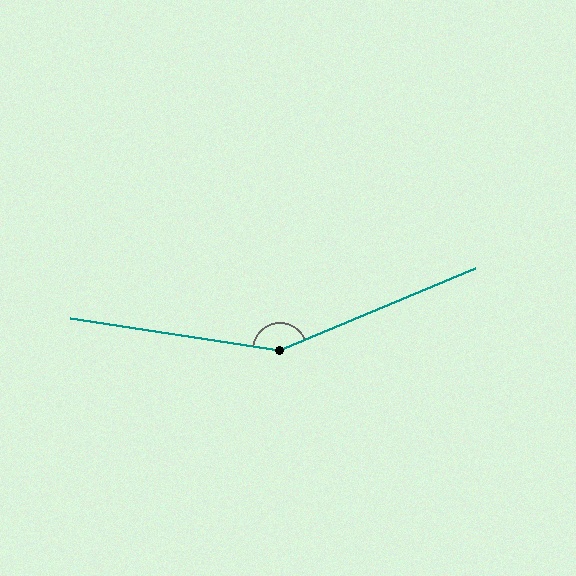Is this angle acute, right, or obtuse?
It is obtuse.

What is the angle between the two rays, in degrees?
Approximately 149 degrees.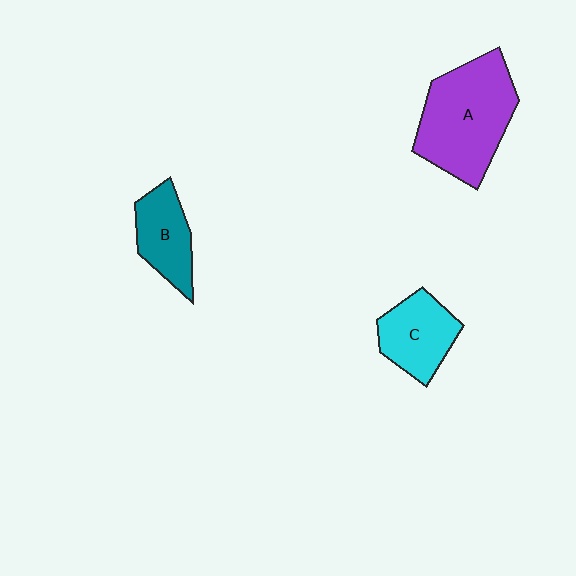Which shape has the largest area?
Shape A (purple).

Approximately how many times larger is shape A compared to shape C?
Approximately 1.8 times.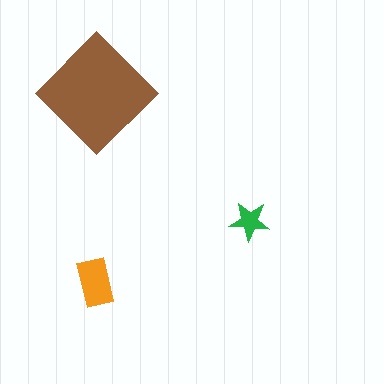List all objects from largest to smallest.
The brown diamond, the orange rectangle, the green star.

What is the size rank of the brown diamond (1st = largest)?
1st.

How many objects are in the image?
There are 3 objects in the image.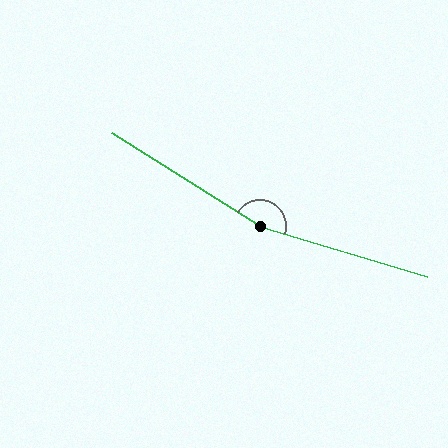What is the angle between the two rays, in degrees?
Approximately 164 degrees.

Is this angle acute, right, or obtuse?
It is obtuse.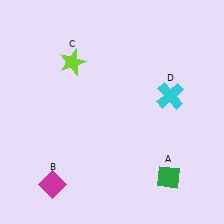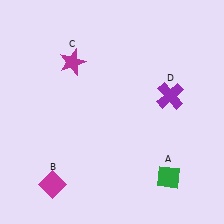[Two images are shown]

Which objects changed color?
C changed from lime to magenta. D changed from cyan to purple.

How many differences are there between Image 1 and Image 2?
There are 2 differences between the two images.